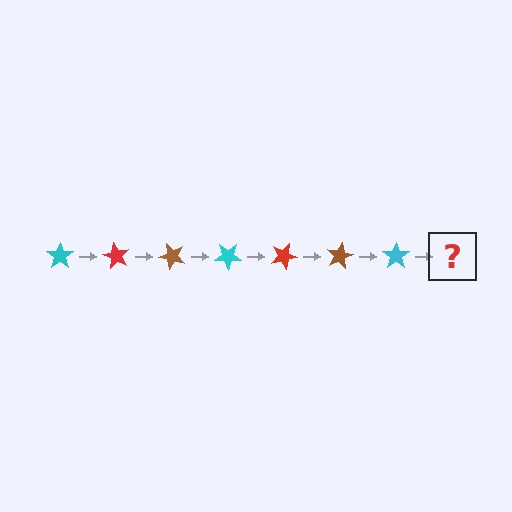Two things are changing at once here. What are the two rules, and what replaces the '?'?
The two rules are that it rotates 60 degrees each step and the color cycles through cyan, red, and brown. The '?' should be a red star, rotated 420 degrees from the start.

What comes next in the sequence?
The next element should be a red star, rotated 420 degrees from the start.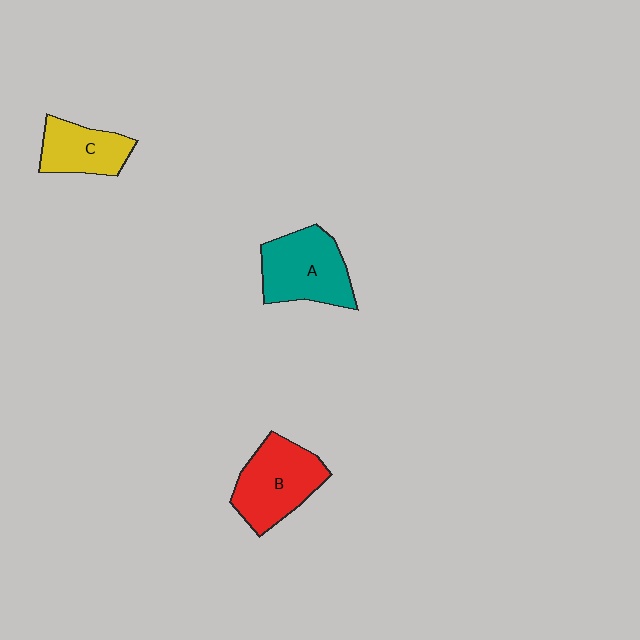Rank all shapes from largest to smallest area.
From largest to smallest: B (red), A (teal), C (yellow).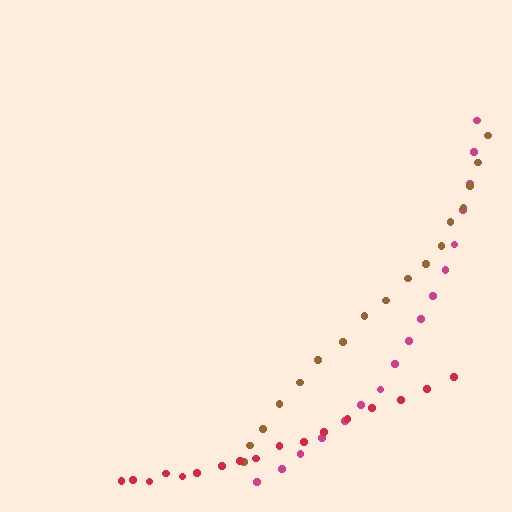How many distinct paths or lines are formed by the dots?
There are 3 distinct paths.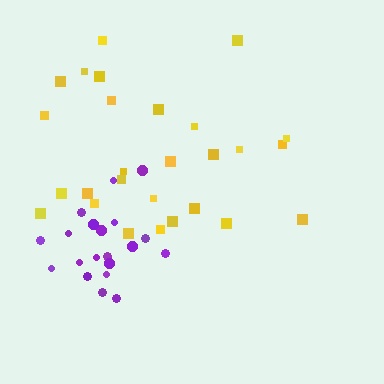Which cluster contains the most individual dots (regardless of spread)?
Yellow (27).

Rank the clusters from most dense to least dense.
purple, yellow.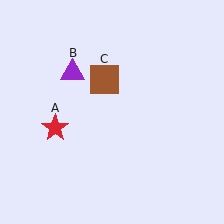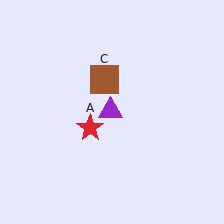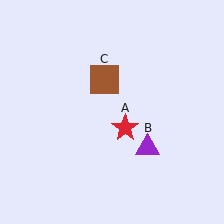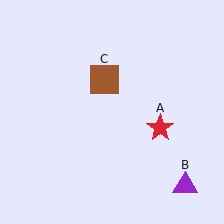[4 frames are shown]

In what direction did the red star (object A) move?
The red star (object A) moved right.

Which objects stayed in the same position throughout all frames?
Brown square (object C) remained stationary.